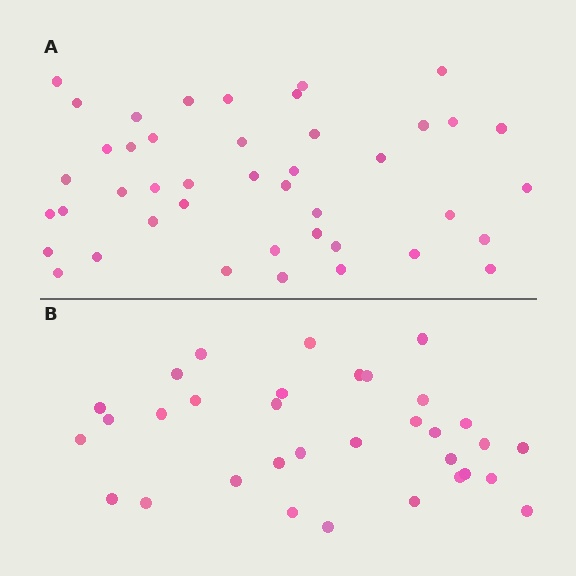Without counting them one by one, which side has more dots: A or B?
Region A (the top region) has more dots.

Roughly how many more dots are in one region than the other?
Region A has roughly 10 or so more dots than region B.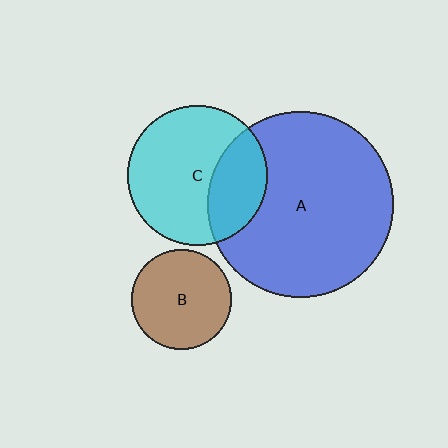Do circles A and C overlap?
Yes.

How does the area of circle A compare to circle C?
Approximately 1.8 times.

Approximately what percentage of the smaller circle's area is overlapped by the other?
Approximately 30%.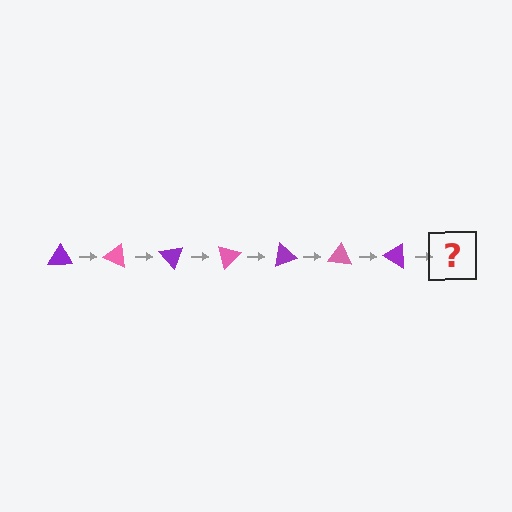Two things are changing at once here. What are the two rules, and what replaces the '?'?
The two rules are that it rotates 25 degrees each step and the color cycles through purple and pink. The '?' should be a pink triangle, rotated 175 degrees from the start.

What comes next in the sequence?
The next element should be a pink triangle, rotated 175 degrees from the start.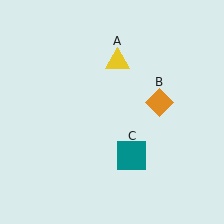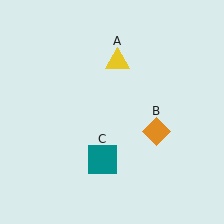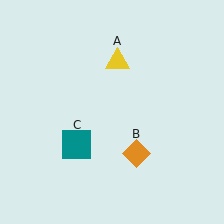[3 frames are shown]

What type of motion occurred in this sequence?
The orange diamond (object B), teal square (object C) rotated clockwise around the center of the scene.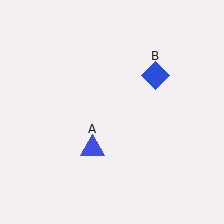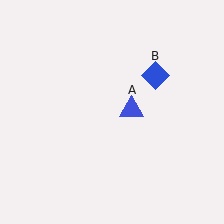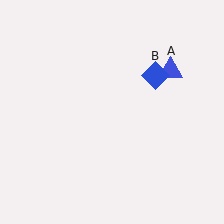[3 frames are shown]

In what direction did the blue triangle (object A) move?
The blue triangle (object A) moved up and to the right.